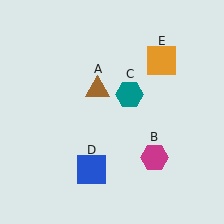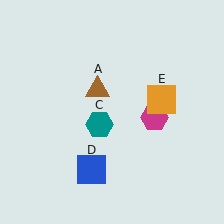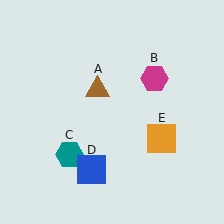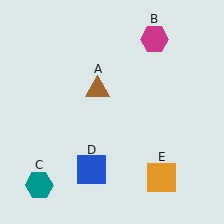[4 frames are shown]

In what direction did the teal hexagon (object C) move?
The teal hexagon (object C) moved down and to the left.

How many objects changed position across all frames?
3 objects changed position: magenta hexagon (object B), teal hexagon (object C), orange square (object E).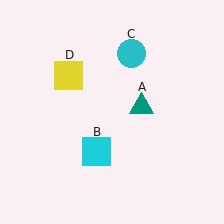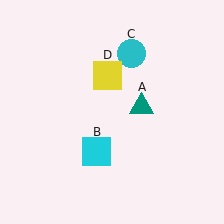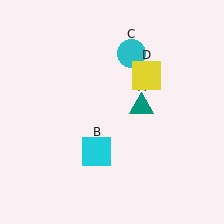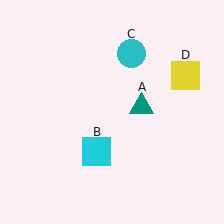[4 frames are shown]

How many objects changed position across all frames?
1 object changed position: yellow square (object D).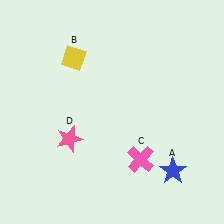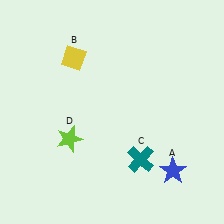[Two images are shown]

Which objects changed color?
C changed from pink to teal. D changed from pink to lime.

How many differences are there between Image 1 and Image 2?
There are 2 differences between the two images.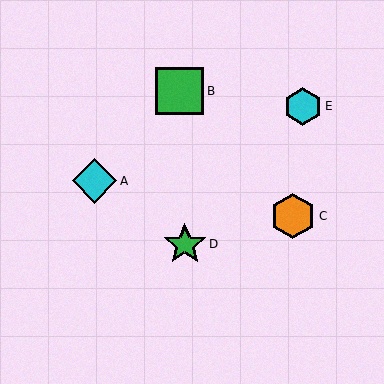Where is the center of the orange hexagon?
The center of the orange hexagon is at (293, 216).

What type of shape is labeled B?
Shape B is a green square.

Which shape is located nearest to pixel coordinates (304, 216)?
The orange hexagon (labeled C) at (293, 216) is nearest to that location.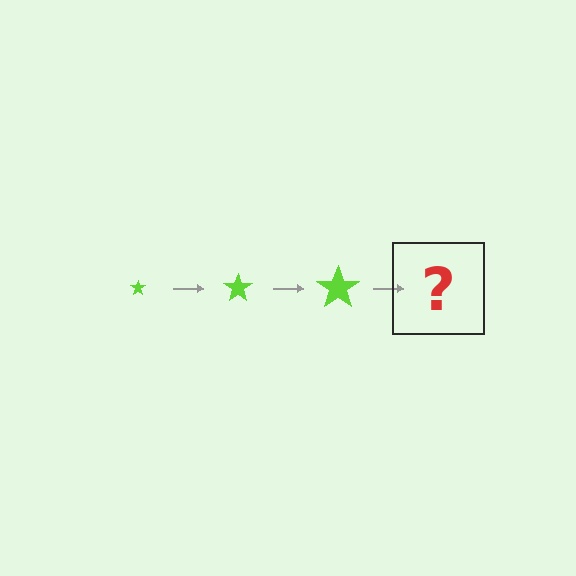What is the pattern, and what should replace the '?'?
The pattern is that the star gets progressively larger each step. The '?' should be a lime star, larger than the previous one.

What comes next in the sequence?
The next element should be a lime star, larger than the previous one.